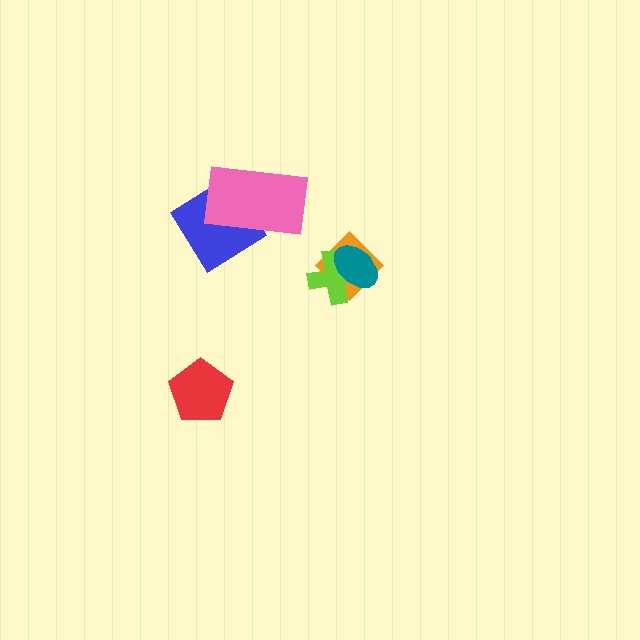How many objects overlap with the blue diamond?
1 object overlaps with the blue diamond.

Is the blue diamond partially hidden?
Yes, it is partially covered by another shape.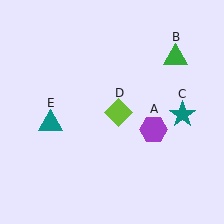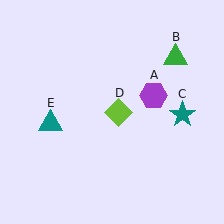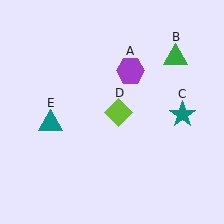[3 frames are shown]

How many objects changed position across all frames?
1 object changed position: purple hexagon (object A).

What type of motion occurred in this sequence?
The purple hexagon (object A) rotated counterclockwise around the center of the scene.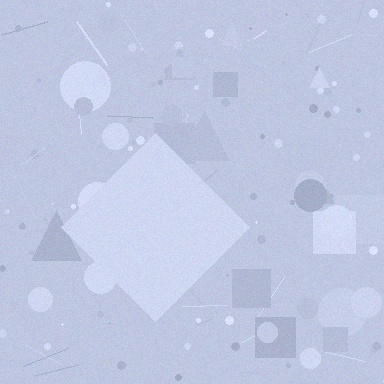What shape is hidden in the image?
A diamond is hidden in the image.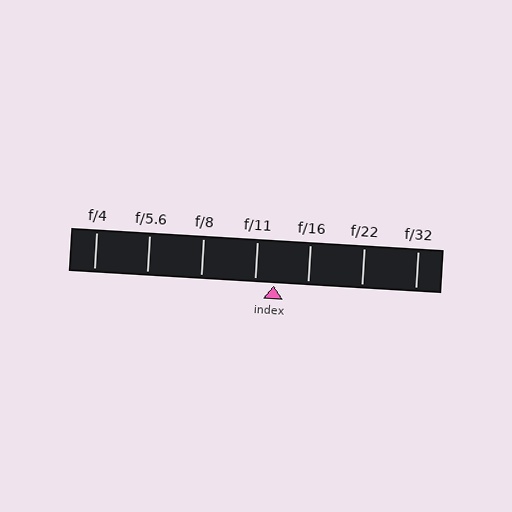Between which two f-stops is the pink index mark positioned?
The index mark is between f/11 and f/16.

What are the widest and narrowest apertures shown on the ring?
The widest aperture shown is f/4 and the narrowest is f/32.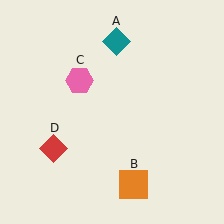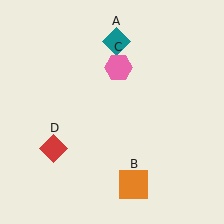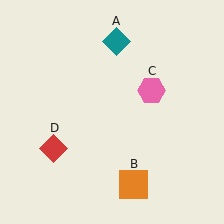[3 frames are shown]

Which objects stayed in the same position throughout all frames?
Teal diamond (object A) and orange square (object B) and red diamond (object D) remained stationary.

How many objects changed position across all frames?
1 object changed position: pink hexagon (object C).